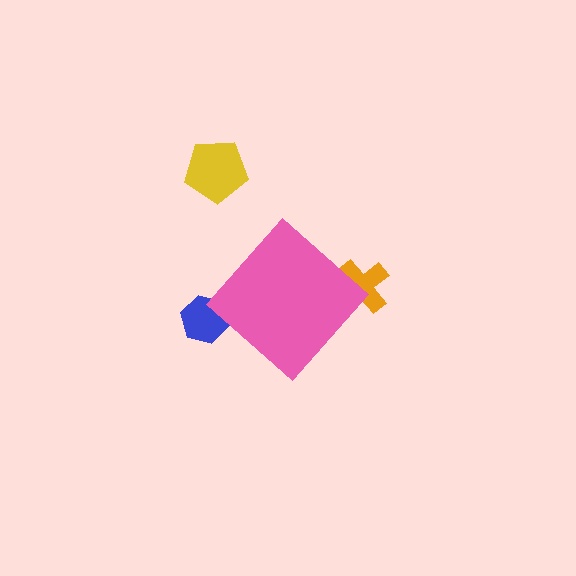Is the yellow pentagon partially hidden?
No, the yellow pentagon is fully visible.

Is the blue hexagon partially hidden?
Yes, the blue hexagon is partially hidden behind the pink diamond.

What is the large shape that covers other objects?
A pink diamond.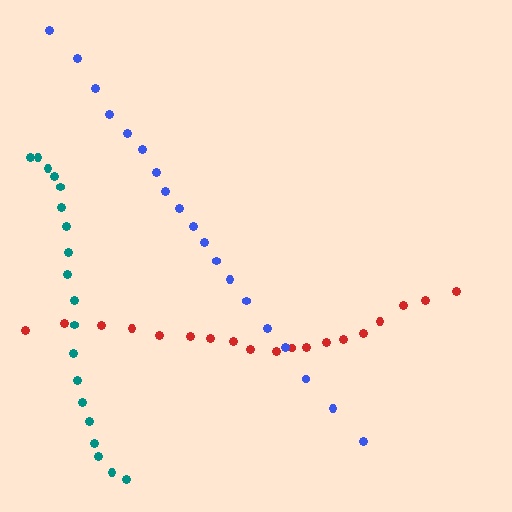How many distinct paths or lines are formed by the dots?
There are 3 distinct paths.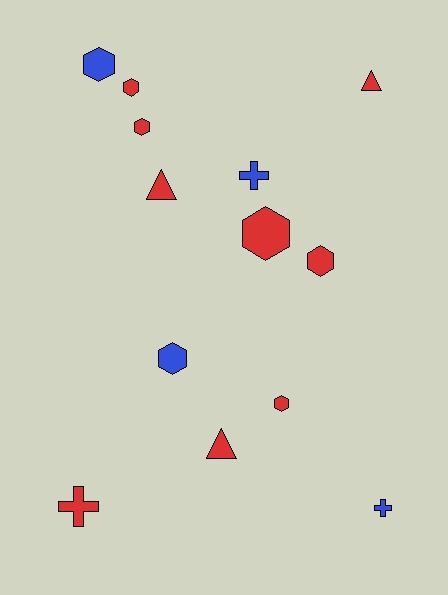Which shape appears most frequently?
Hexagon, with 7 objects.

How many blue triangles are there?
There are no blue triangles.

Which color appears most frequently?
Red, with 9 objects.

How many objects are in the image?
There are 13 objects.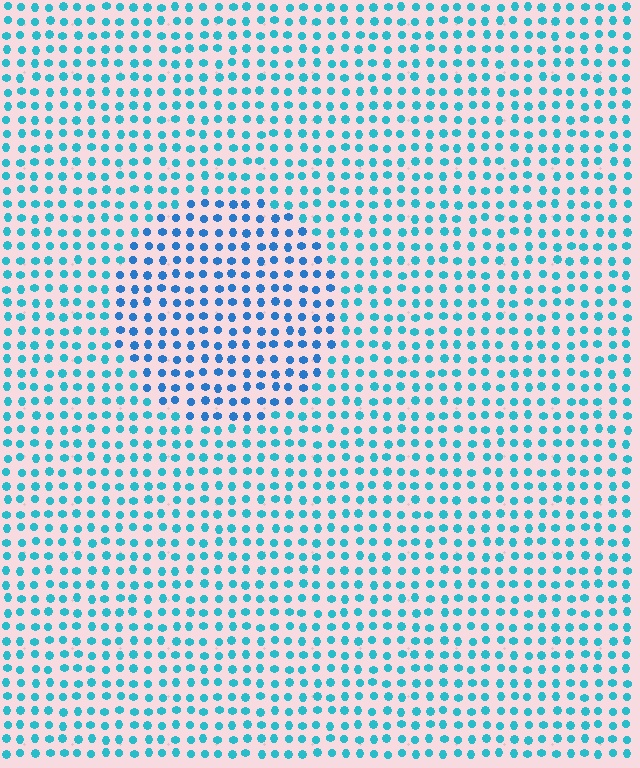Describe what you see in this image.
The image is filled with small cyan elements in a uniform arrangement. A circle-shaped region is visible where the elements are tinted to a slightly different hue, forming a subtle color boundary.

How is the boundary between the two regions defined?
The boundary is defined purely by a slight shift in hue (about 26 degrees). Spacing, size, and orientation are identical on both sides.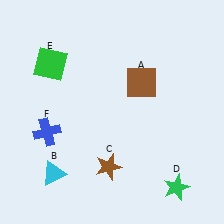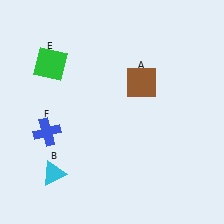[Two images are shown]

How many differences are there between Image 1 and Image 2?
There are 2 differences between the two images.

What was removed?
The brown star (C), the green star (D) were removed in Image 2.